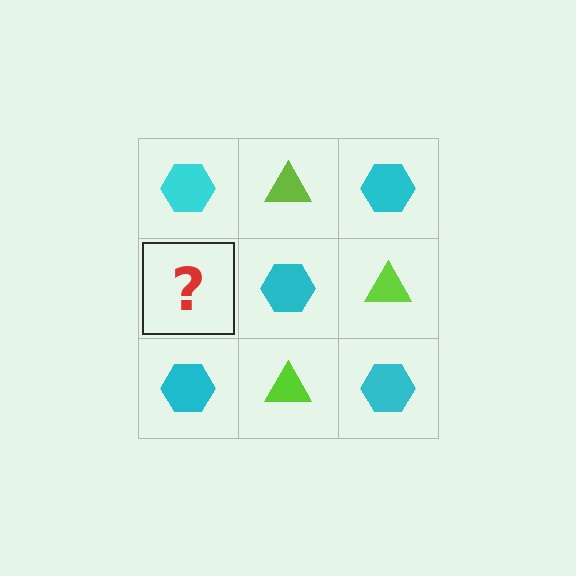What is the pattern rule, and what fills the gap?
The rule is that it alternates cyan hexagon and lime triangle in a checkerboard pattern. The gap should be filled with a lime triangle.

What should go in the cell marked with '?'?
The missing cell should contain a lime triangle.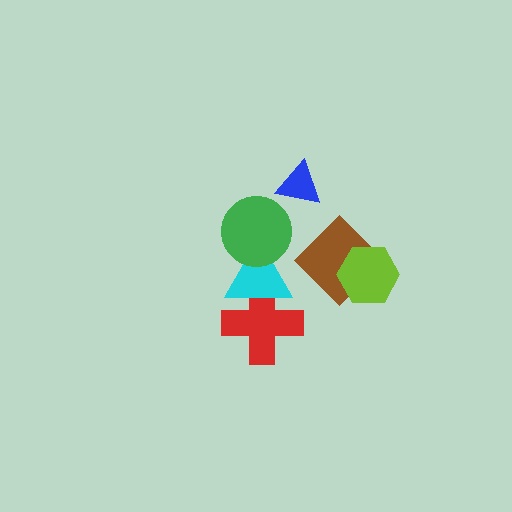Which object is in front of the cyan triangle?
The green circle is in front of the cyan triangle.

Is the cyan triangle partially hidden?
Yes, it is partially covered by another shape.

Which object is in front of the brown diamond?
The lime hexagon is in front of the brown diamond.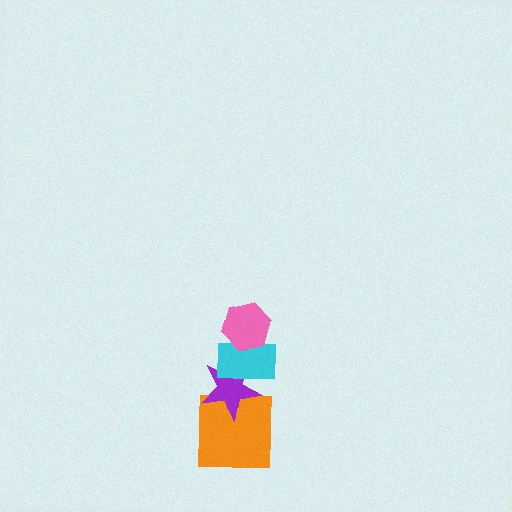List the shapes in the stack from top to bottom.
From top to bottom: the pink hexagon, the cyan rectangle, the purple star, the orange square.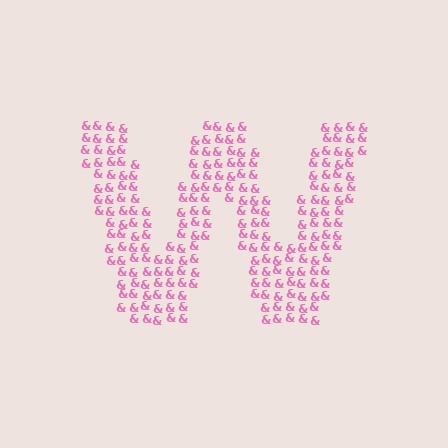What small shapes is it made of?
It is made of small ampersands.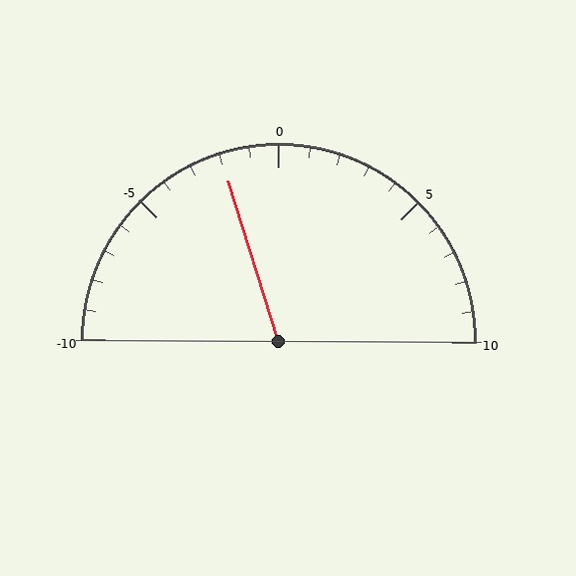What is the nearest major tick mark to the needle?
The nearest major tick mark is 0.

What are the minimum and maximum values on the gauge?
The gauge ranges from -10 to 10.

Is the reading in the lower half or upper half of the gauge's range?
The reading is in the lower half of the range (-10 to 10).